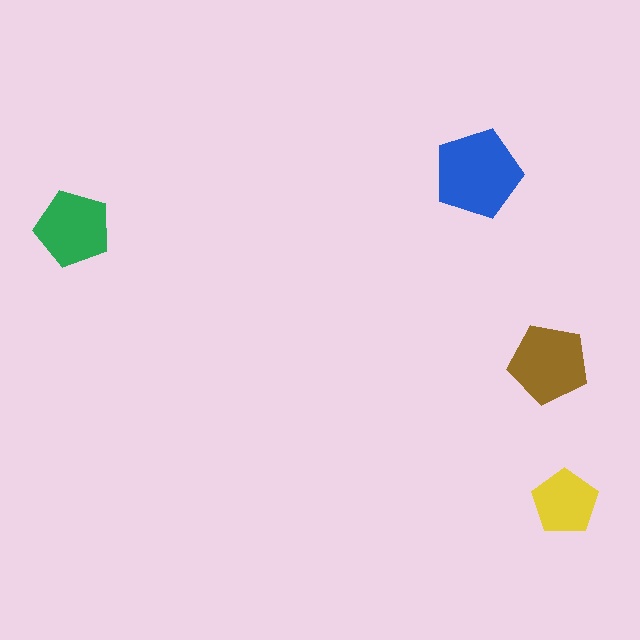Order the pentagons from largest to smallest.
the blue one, the brown one, the green one, the yellow one.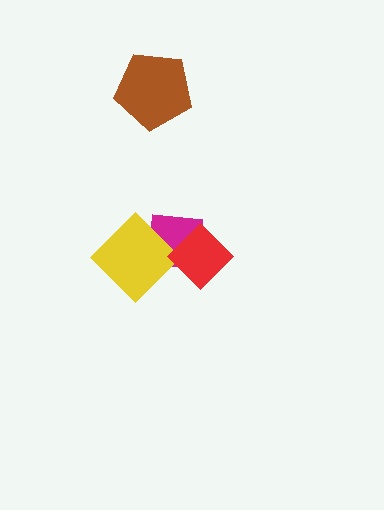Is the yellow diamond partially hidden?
Yes, it is partially covered by another shape.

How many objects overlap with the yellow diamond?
2 objects overlap with the yellow diamond.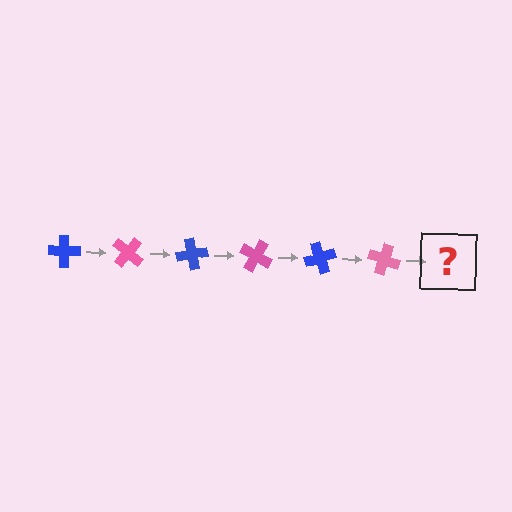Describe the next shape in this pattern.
It should be a blue cross, rotated 240 degrees from the start.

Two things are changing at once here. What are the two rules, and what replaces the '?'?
The two rules are that it rotates 40 degrees each step and the color cycles through blue and pink. The '?' should be a blue cross, rotated 240 degrees from the start.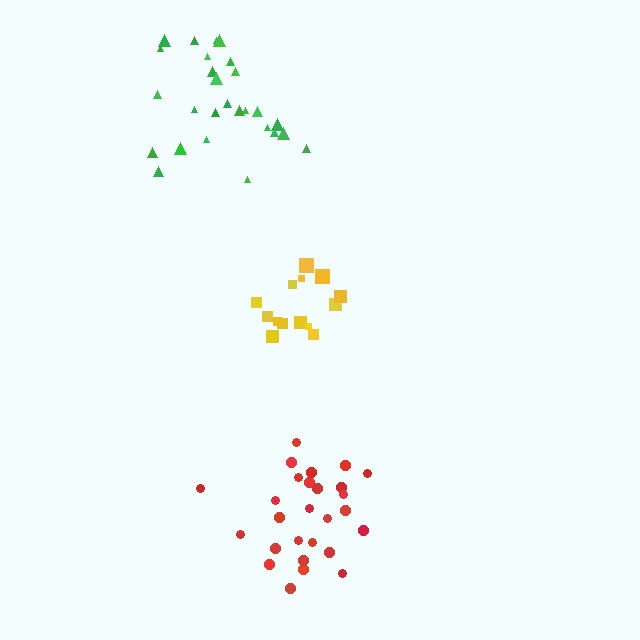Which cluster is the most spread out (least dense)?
Red.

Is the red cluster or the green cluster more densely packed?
Green.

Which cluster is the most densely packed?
Yellow.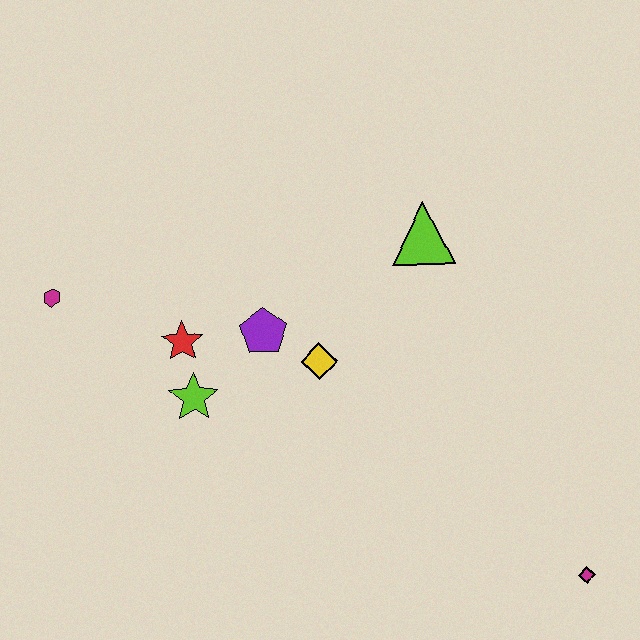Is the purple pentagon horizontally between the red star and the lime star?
No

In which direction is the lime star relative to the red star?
The lime star is below the red star.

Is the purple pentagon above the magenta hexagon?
No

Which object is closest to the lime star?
The red star is closest to the lime star.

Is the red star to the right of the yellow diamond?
No